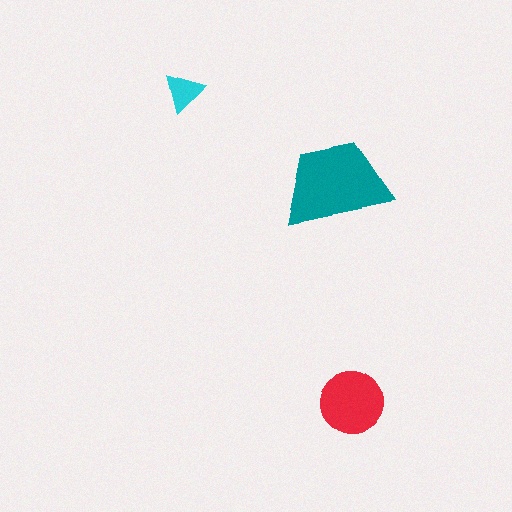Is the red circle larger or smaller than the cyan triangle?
Larger.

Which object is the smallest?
The cyan triangle.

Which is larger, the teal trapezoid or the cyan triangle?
The teal trapezoid.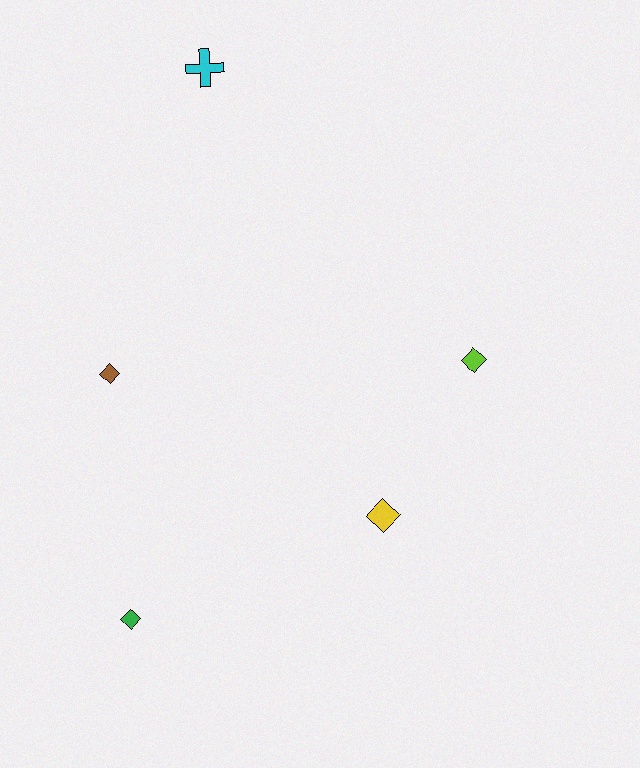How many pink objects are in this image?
There are no pink objects.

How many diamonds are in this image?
There are 4 diamonds.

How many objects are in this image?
There are 5 objects.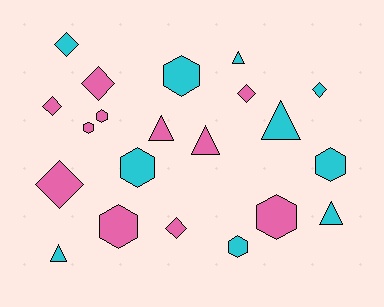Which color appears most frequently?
Pink, with 11 objects.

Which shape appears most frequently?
Hexagon, with 8 objects.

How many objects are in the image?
There are 21 objects.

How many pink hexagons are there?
There are 4 pink hexagons.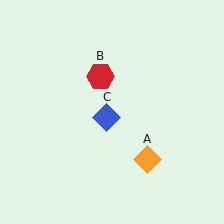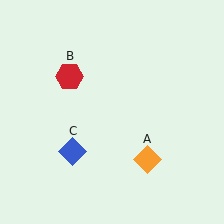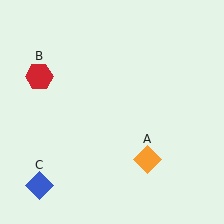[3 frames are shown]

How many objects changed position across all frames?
2 objects changed position: red hexagon (object B), blue diamond (object C).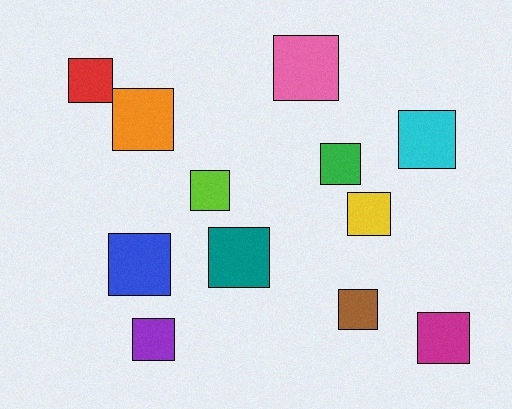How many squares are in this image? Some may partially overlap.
There are 12 squares.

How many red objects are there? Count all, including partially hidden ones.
There is 1 red object.